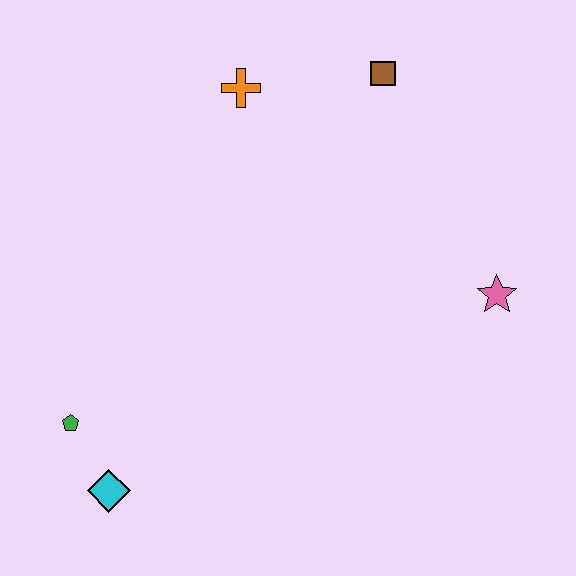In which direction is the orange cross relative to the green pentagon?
The orange cross is above the green pentagon.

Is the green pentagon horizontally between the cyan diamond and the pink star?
No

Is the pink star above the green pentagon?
Yes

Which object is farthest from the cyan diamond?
The brown square is farthest from the cyan diamond.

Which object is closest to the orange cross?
The brown square is closest to the orange cross.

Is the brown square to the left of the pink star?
Yes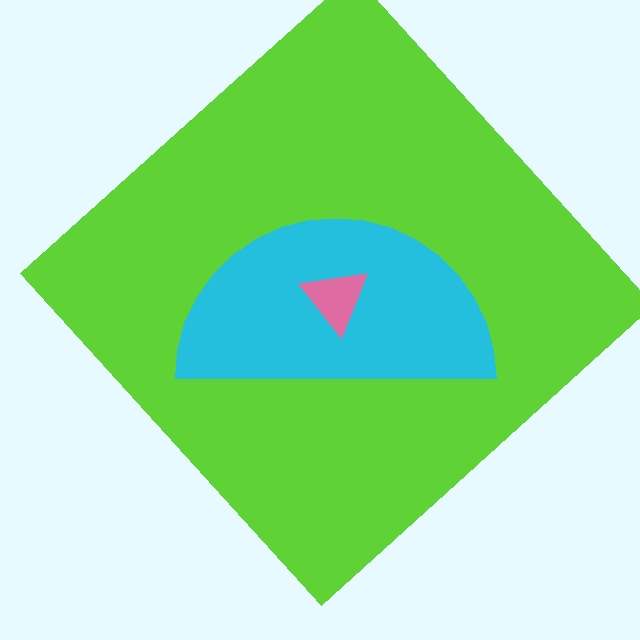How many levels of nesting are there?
3.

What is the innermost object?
The pink triangle.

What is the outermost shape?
The lime diamond.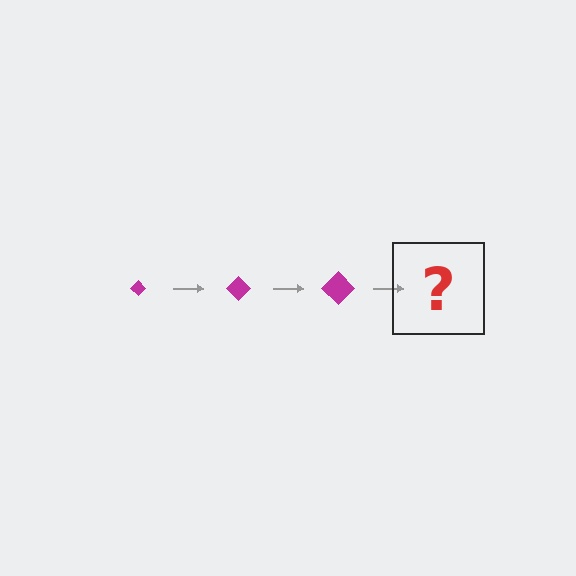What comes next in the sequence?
The next element should be a magenta diamond, larger than the previous one.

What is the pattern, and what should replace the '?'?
The pattern is that the diamond gets progressively larger each step. The '?' should be a magenta diamond, larger than the previous one.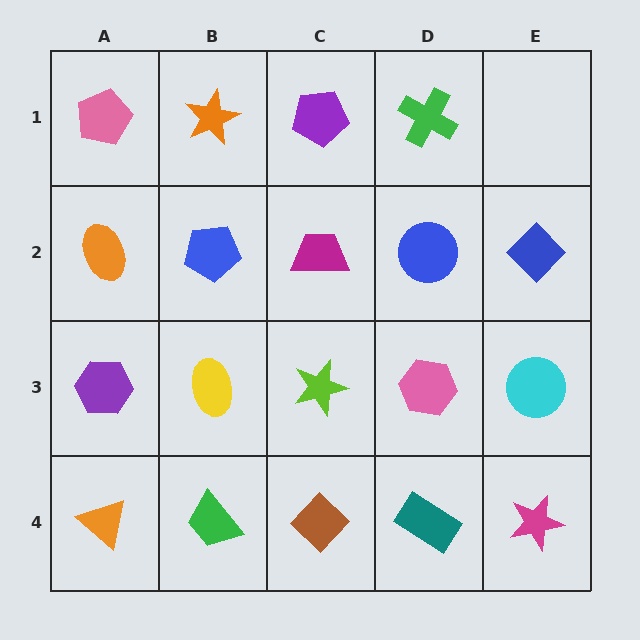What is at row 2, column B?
A blue pentagon.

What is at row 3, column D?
A pink hexagon.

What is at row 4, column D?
A teal rectangle.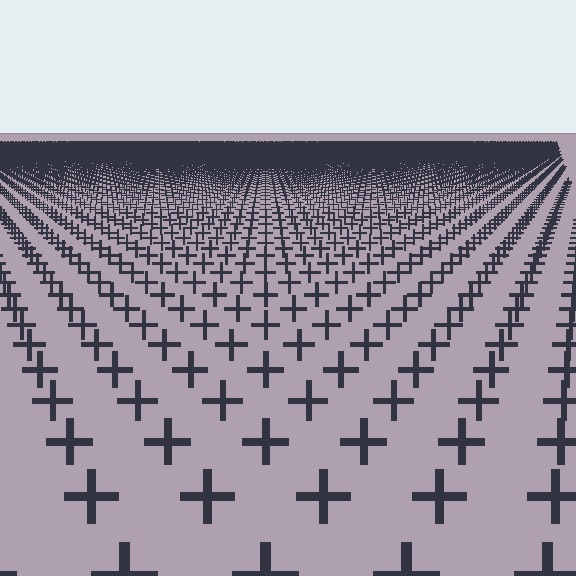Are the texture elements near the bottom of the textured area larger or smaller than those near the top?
Larger. Near the bottom, elements are closer to the viewer and appear at a bigger on-screen size.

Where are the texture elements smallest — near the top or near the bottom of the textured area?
Near the top.